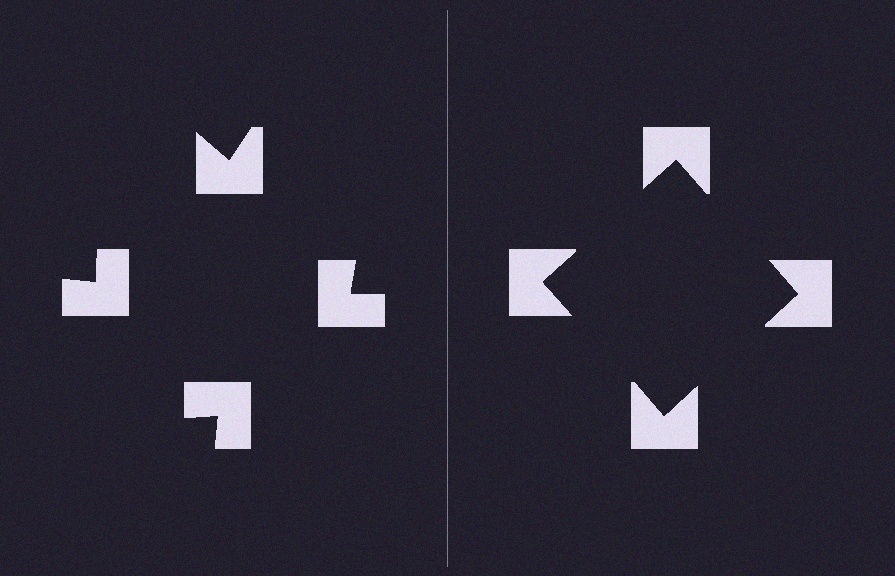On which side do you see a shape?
An illusory square appears on the right side. On the left side the wedge cuts are rotated, so no coherent shape forms.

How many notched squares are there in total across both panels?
8 — 4 on each side.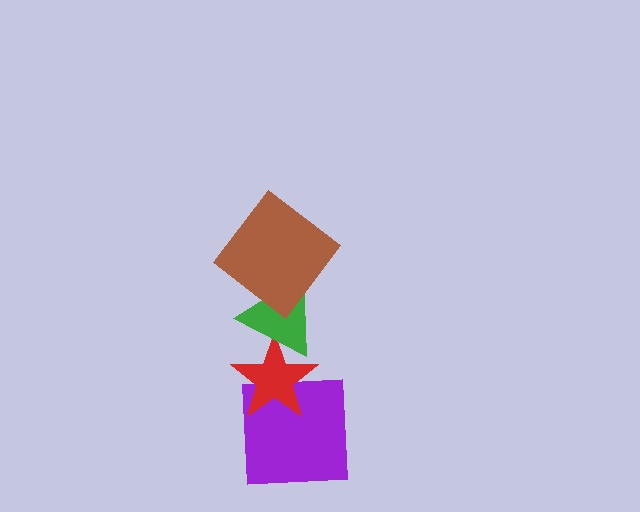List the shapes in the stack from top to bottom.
From top to bottom: the brown diamond, the green triangle, the red star, the purple square.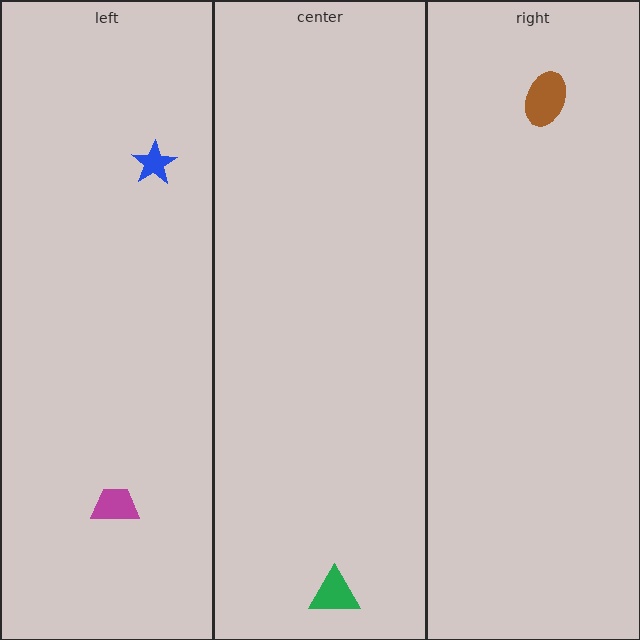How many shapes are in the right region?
1.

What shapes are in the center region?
The green triangle.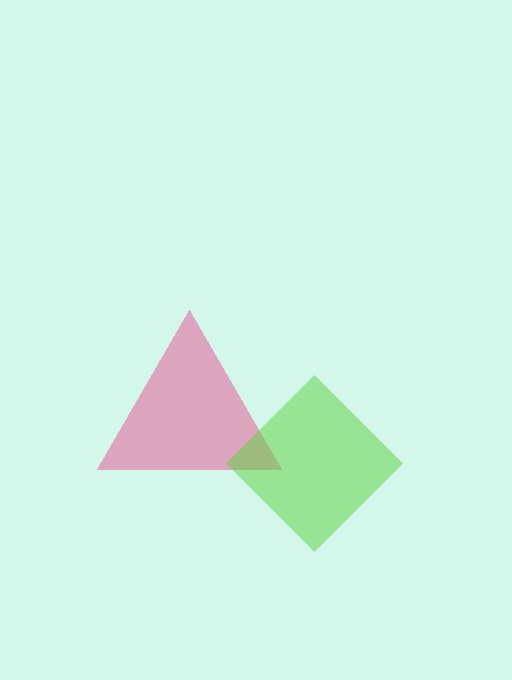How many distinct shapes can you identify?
There are 2 distinct shapes: a pink triangle, a lime diamond.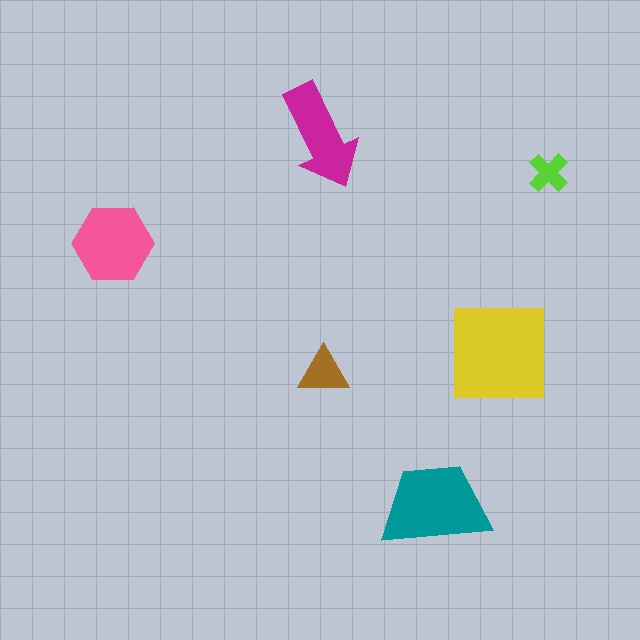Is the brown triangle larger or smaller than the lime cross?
Larger.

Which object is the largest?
The yellow square.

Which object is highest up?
The magenta arrow is topmost.